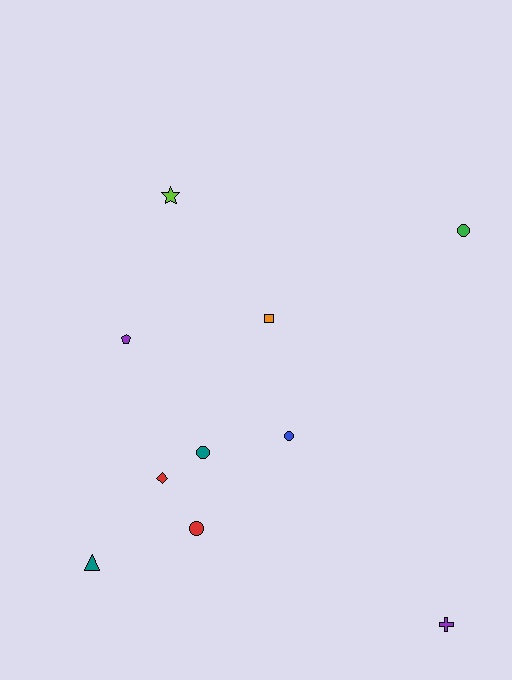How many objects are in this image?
There are 10 objects.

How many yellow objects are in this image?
There are no yellow objects.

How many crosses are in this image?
There is 1 cross.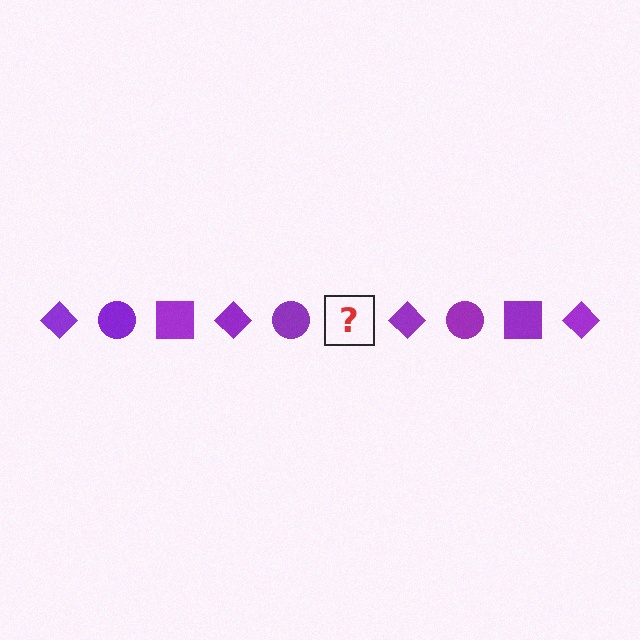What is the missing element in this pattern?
The missing element is a purple square.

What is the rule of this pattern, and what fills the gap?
The rule is that the pattern cycles through diamond, circle, square shapes in purple. The gap should be filled with a purple square.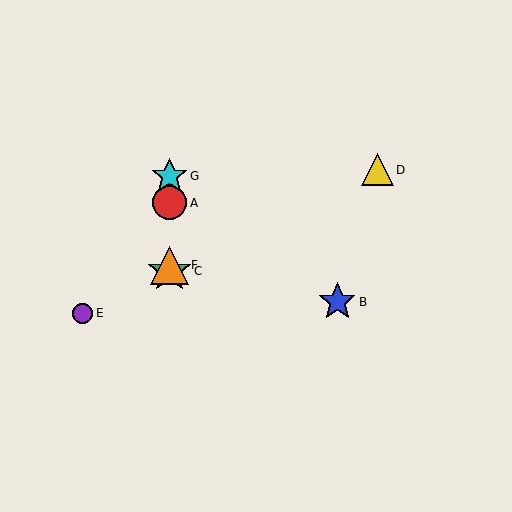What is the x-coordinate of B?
Object B is at x≈337.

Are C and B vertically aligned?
No, C is at x≈169 and B is at x≈337.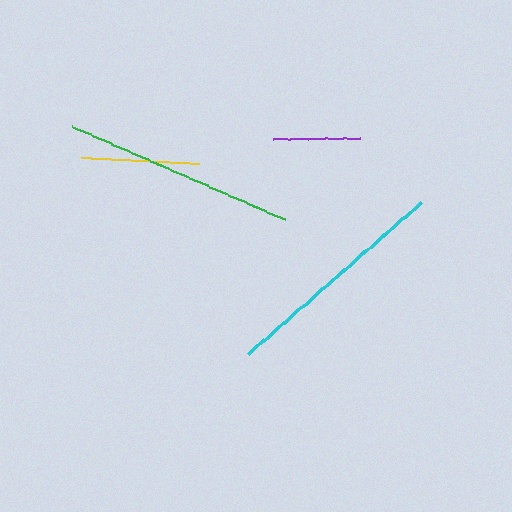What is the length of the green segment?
The green segment is approximately 232 pixels long.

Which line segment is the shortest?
The purple line is the shortest at approximately 87 pixels.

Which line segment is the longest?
The green line is the longest at approximately 232 pixels.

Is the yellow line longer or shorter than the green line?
The green line is longer than the yellow line.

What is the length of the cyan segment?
The cyan segment is approximately 230 pixels long.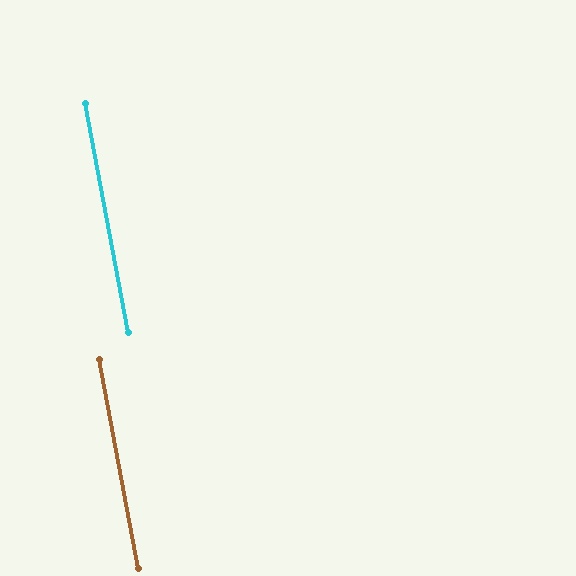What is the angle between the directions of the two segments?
Approximately 0 degrees.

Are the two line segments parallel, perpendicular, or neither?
Parallel — their directions differ by only 0.0°.